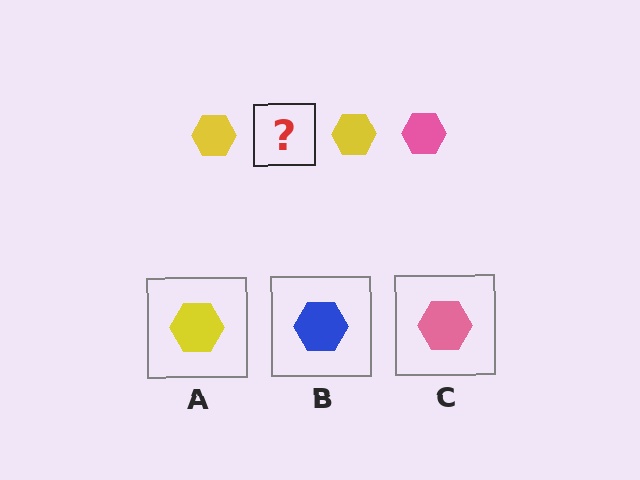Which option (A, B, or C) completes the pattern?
C.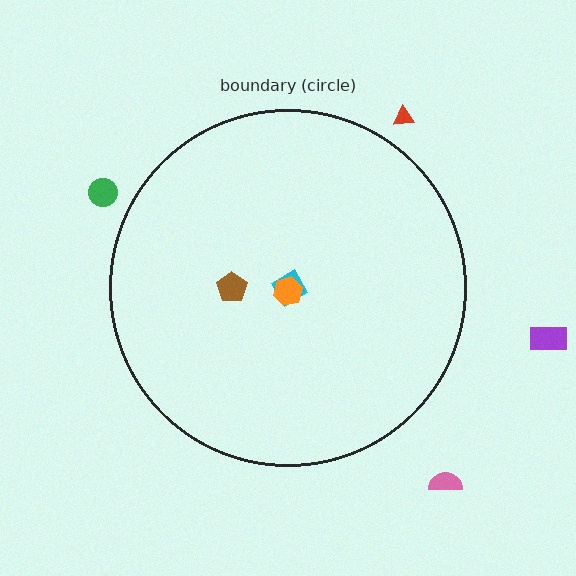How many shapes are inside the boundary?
3 inside, 4 outside.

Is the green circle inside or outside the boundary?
Outside.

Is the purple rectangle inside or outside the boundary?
Outside.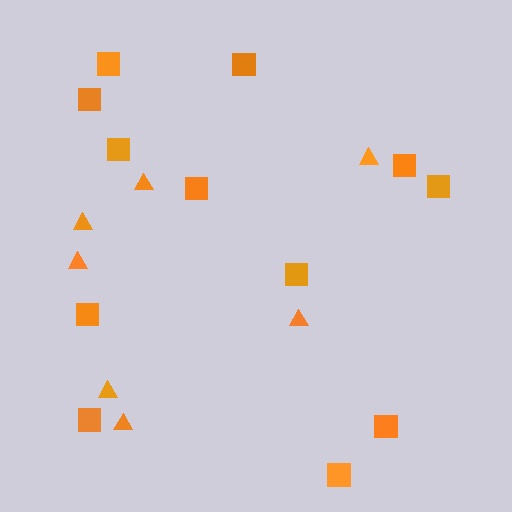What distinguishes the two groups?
There are 2 groups: one group of triangles (7) and one group of squares (12).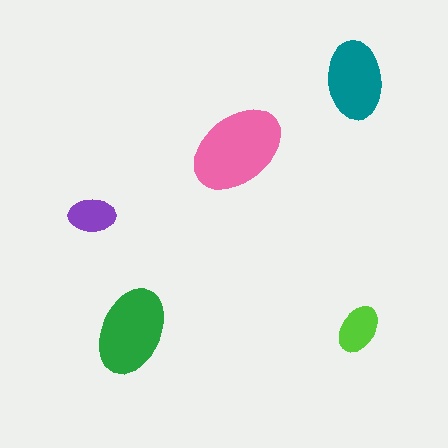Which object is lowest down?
The green ellipse is bottommost.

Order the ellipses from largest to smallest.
the pink one, the green one, the teal one, the lime one, the purple one.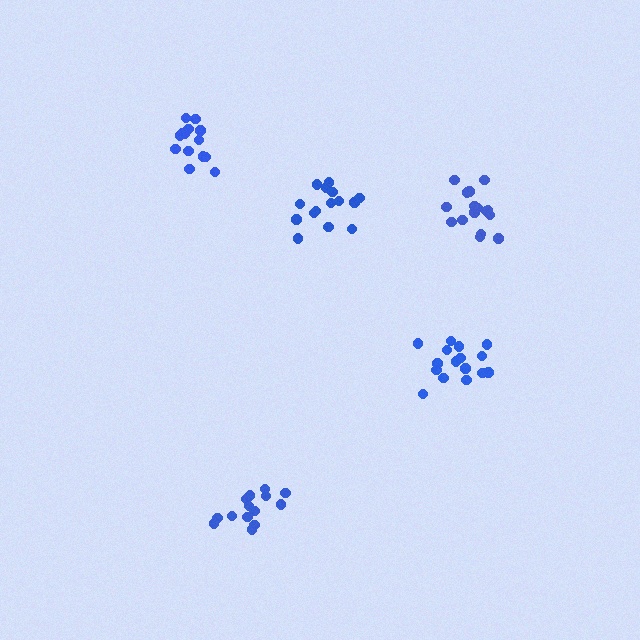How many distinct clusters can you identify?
There are 5 distinct clusters.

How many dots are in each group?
Group 1: 16 dots, Group 2: 16 dots, Group 3: 15 dots, Group 4: 14 dots, Group 5: 14 dots (75 total).